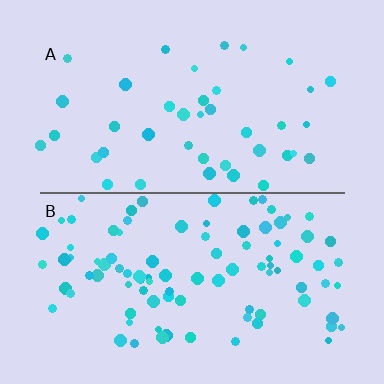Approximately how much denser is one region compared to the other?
Approximately 2.3× — region B over region A.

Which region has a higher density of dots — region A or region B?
B (the bottom).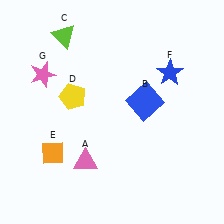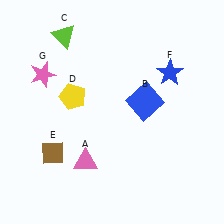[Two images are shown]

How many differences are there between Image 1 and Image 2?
There is 1 difference between the two images.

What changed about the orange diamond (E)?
In Image 1, E is orange. In Image 2, it changed to brown.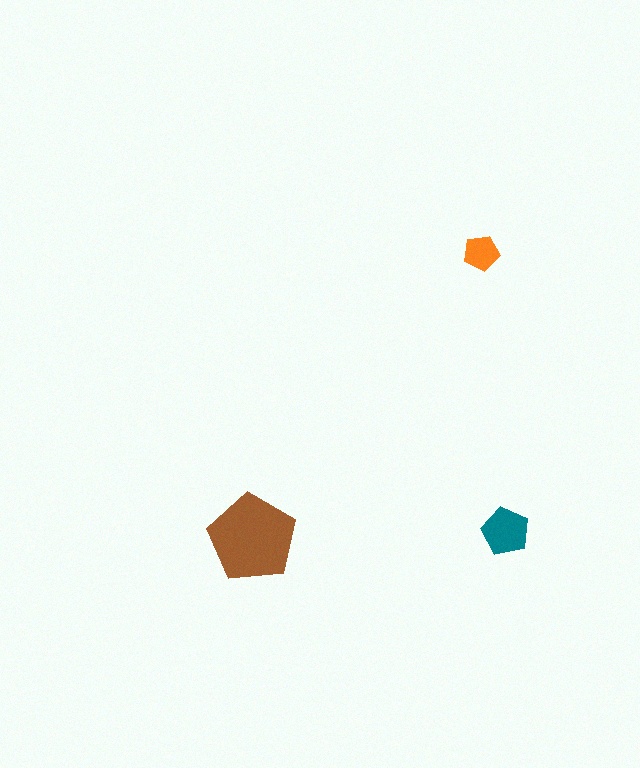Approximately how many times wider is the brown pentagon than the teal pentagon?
About 2 times wider.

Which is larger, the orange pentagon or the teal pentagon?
The teal one.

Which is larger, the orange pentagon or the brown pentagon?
The brown one.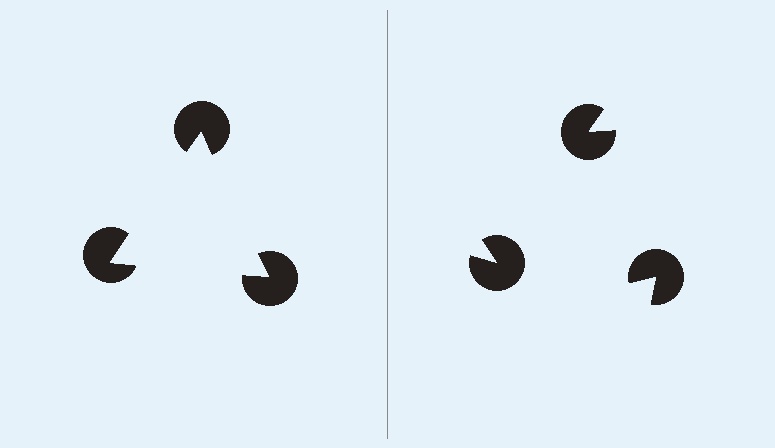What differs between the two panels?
The pac-man discs are positioned identically on both sides; only the wedge orientations differ. On the left they align to a triangle; on the right they are misaligned.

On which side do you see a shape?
An illusory triangle appears on the left side. On the right side the wedge cuts are rotated, so no coherent shape forms.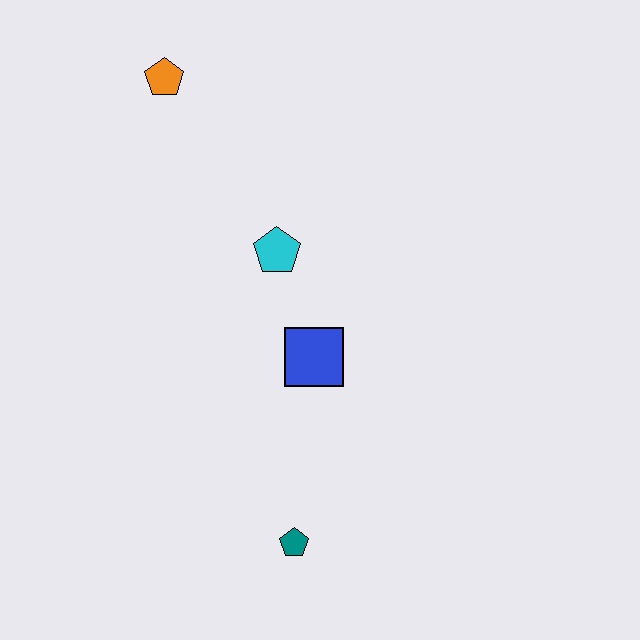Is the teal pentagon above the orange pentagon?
No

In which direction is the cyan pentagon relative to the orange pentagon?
The cyan pentagon is below the orange pentagon.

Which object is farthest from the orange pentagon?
The teal pentagon is farthest from the orange pentagon.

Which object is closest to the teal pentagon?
The blue square is closest to the teal pentagon.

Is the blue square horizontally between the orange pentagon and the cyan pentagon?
No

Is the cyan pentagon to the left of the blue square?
Yes